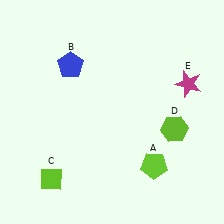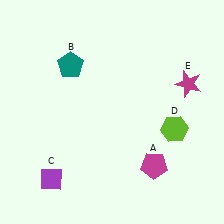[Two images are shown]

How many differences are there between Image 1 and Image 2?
There are 3 differences between the two images.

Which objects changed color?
A changed from lime to magenta. B changed from blue to teal. C changed from lime to purple.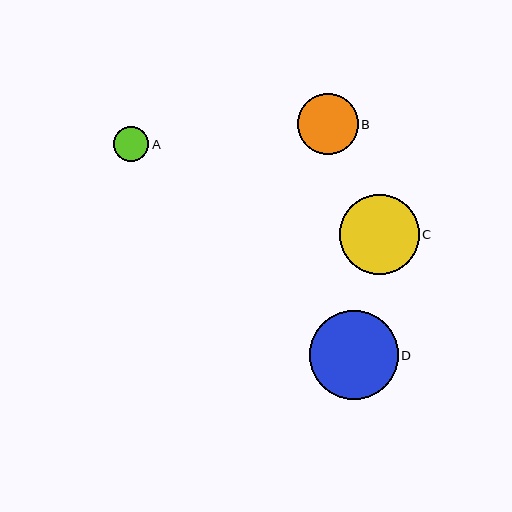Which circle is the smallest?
Circle A is the smallest with a size of approximately 35 pixels.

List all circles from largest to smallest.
From largest to smallest: D, C, B, A.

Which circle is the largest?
Circle D is the largest with a size of approximately 89 pixels.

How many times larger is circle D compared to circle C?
Circle D is approximately 1.1 times the size of circle C.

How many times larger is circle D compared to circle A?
Circle D is approximately 2.5 times the size of circle A.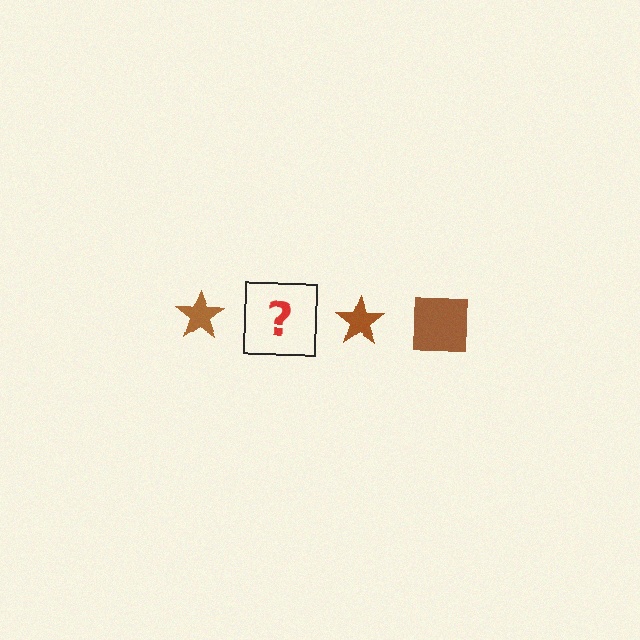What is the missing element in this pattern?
The missing element is a brown square.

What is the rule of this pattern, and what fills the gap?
The rule is that the pattern cycles through star, square shapes in brown. The gap should be filled with a brown square.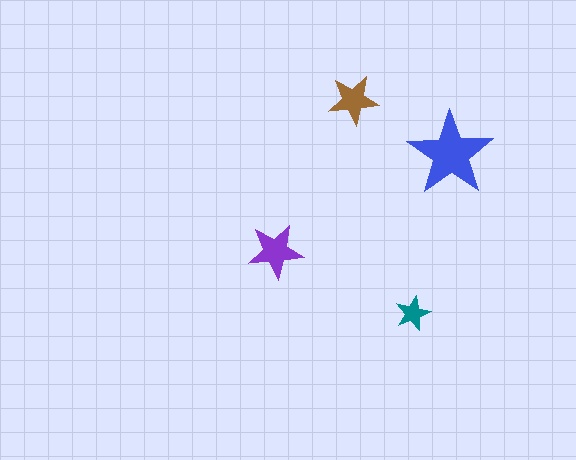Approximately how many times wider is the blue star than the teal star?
About 2.5 times wider.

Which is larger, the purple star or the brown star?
The purple one.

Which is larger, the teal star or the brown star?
The brown one.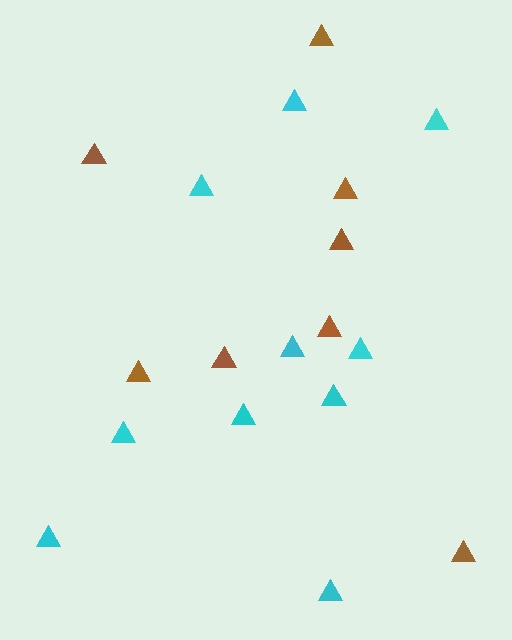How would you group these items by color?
There are 2 groups: one group of cyan triangles (10) and one group of brown triangles (8).